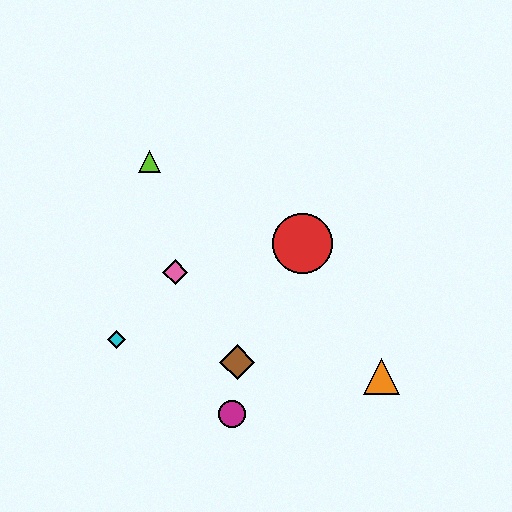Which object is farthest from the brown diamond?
The lime triangle is farthest from the brown diamond.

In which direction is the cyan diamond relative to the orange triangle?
The cyan diamond is to the left of the orange triangle.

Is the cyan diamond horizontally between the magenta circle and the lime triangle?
No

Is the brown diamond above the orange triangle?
Yes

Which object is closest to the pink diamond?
The cyan diamond is closest to the pink diamond.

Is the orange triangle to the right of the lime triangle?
Yes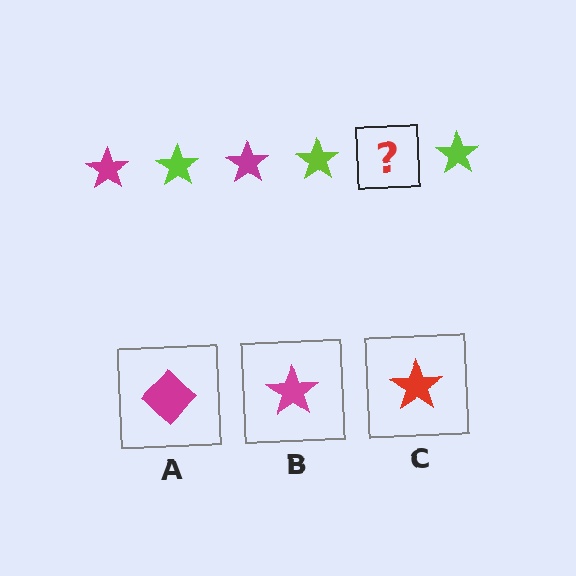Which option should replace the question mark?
Option B.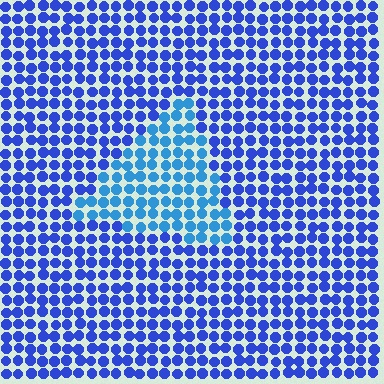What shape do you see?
I see a triangle.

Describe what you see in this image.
The image is filled with small blue elements in a uniform arrangement. A triangle-shaped region is visible where the elements are tinted to a slightly different hue, forming a subtle color boundary.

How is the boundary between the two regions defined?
The boundary is defined purely by a slight shift in hue (about 29 degrees). Spacing, size, and orientation are identical on both sides.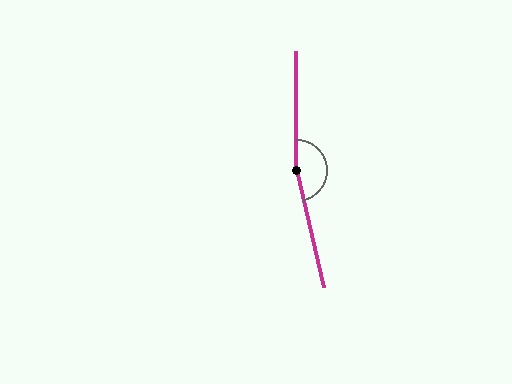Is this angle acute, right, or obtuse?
It is obtuse.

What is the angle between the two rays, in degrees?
Approximately 167 degrees.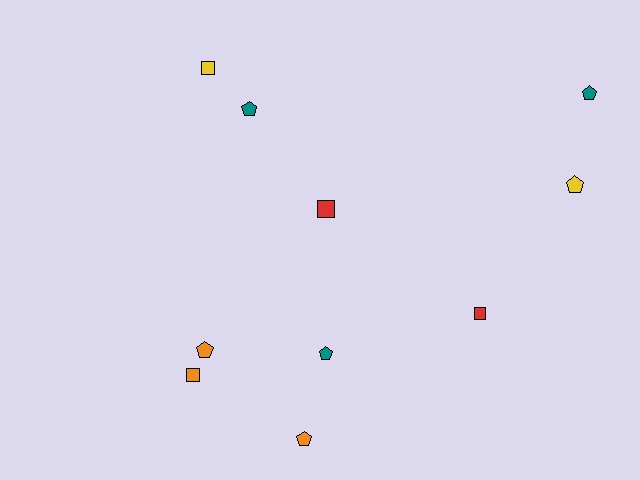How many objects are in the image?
There are 10 objects.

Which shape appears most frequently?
Pentagon, with 6 objects.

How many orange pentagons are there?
There are 2 orange pentagons.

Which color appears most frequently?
Teal, with 3 objects.